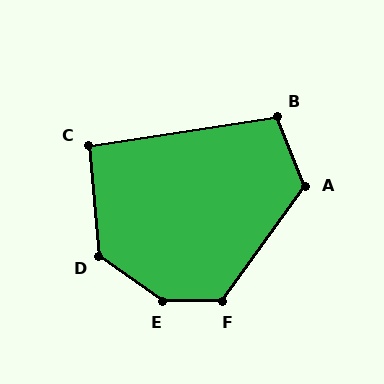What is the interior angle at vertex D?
Approximately 130 degrees (obtuse).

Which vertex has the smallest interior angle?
C, at approximately 93 degrees.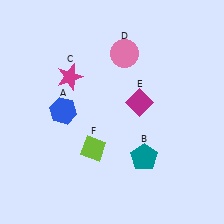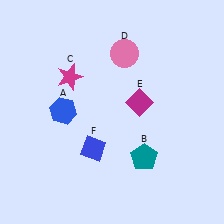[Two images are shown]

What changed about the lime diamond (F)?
In Image 1, F is lime. In Image 2, it changed to blue.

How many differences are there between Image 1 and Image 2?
There is 1 difference between the two images.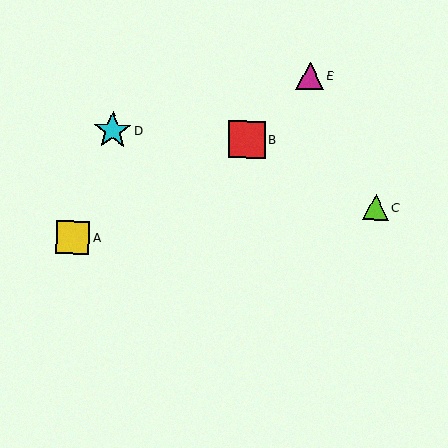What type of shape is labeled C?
Shape C is a lime triangle.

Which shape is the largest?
The cyan star (labeled D) is the largest.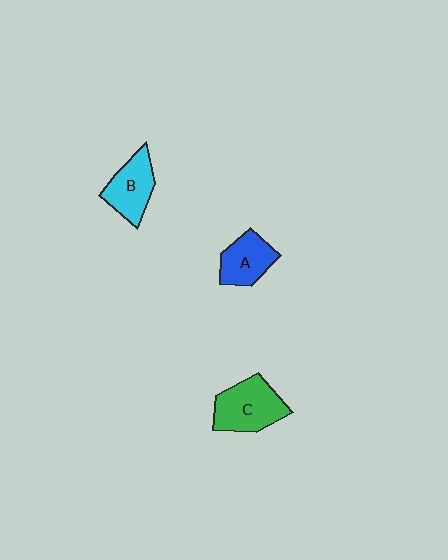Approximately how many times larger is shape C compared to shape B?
Approximately 1.3 times.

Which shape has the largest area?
Shape C (green).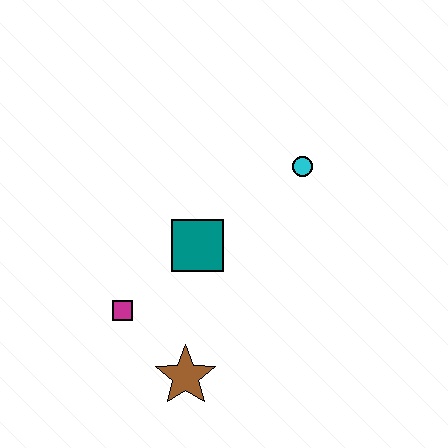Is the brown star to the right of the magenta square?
Yes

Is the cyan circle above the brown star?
Yes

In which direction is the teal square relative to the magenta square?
The teal square is to the right of the magenta square.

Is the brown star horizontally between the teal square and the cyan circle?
No